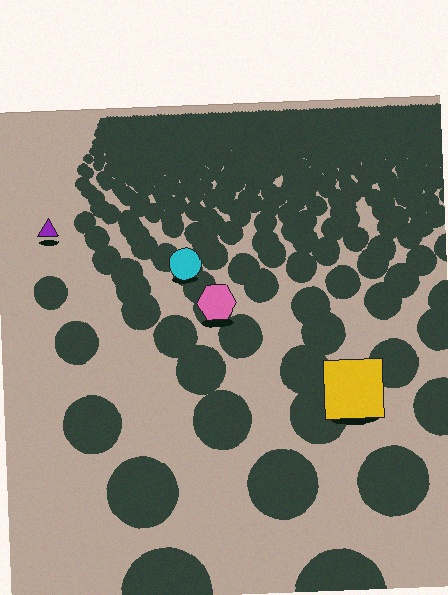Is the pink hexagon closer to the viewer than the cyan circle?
Yes. The pink hexagon is closer — you can tell from the texture gradient: the ground texture is coarser near it.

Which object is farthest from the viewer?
The purple triangle is farthest from the viewer. It appears smaller and the ground texture around it is denser.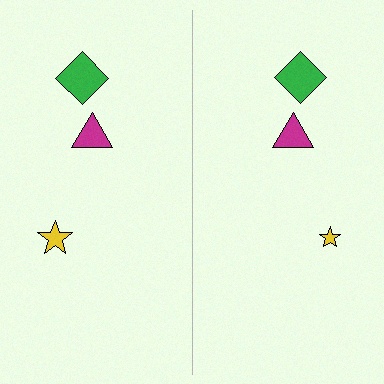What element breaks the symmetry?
The yellow star on the right side has a different size than its mirror counterpart.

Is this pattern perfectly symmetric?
No, the pattern is not perfectly symmetric. The yellow star on the right side has a different size than its mirror counterpart.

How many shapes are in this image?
There are 6 shapes in this image.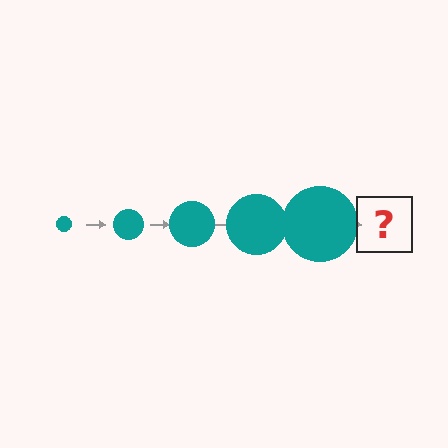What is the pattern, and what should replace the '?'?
The pattern is that the circle gets progressively larger each step. The '?' should be a teal circle, larger than the previous one.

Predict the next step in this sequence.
The next step is a teal circle, larger than the previous one.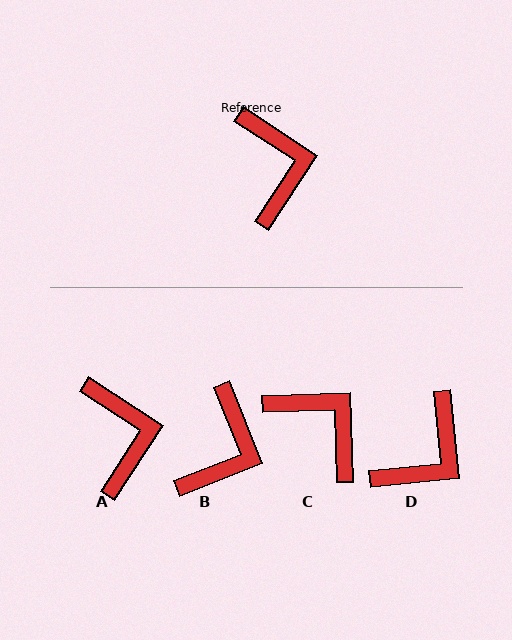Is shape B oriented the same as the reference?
No, it is off by about 35 degrees.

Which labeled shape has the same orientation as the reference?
A.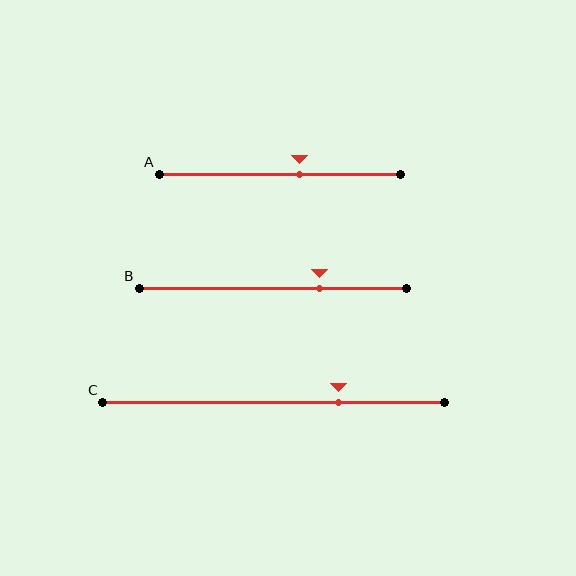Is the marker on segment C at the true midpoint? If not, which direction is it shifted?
No, the marker on segment C is shifted to the right by about 19% of the segment length.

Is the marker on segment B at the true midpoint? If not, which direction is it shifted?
No, the marker on segment B is shifted to the right by about 17% of the segment length.